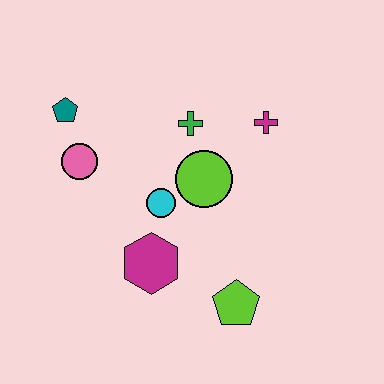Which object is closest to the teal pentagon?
The pink circle is closest to the teal pentagon.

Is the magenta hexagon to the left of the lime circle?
Yes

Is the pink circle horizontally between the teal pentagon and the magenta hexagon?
Yes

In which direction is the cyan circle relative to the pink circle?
The cyan circle is to the right of the pink circle.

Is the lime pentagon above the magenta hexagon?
No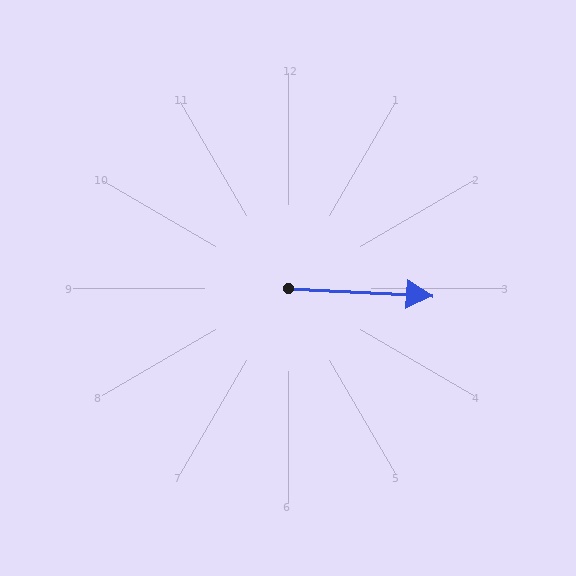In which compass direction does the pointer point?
East.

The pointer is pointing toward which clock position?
Roughly 3 o'clock.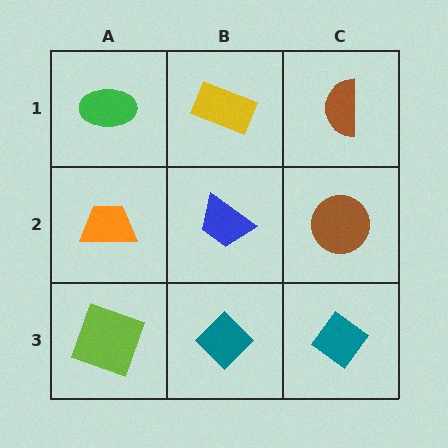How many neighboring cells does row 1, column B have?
3.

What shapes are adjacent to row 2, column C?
A brown semicircle (row 1, column C), a teal diamond (row 3, column C), a blue trapezoid (row 2, column B).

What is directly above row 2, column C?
A brown semicircle.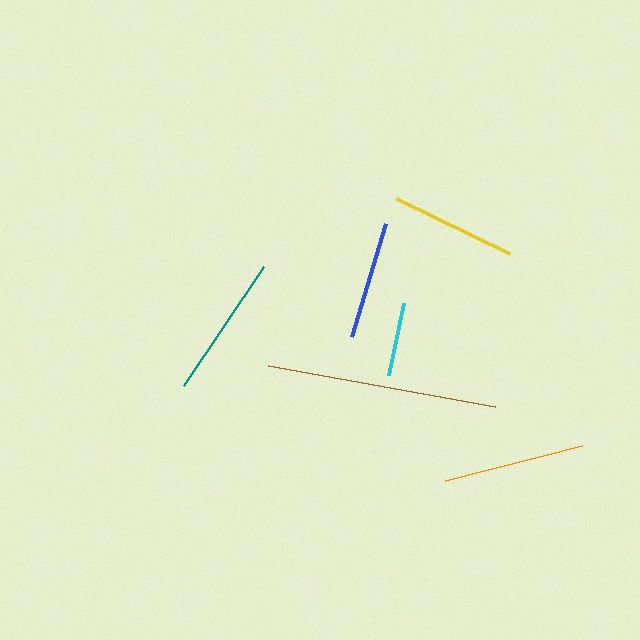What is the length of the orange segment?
The orange segment is approximately 141 pixels long.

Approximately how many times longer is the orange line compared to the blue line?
The orange line is approximately 1.2 times the length of the blue line.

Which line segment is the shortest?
The cyan line is the shortest at approximately 74 pixels.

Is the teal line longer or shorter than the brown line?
The brown line is longer than the teal line.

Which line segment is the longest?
The brown line is the longest at approximately 231 pixels.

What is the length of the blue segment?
The blue segment is approximately 118 pixels long.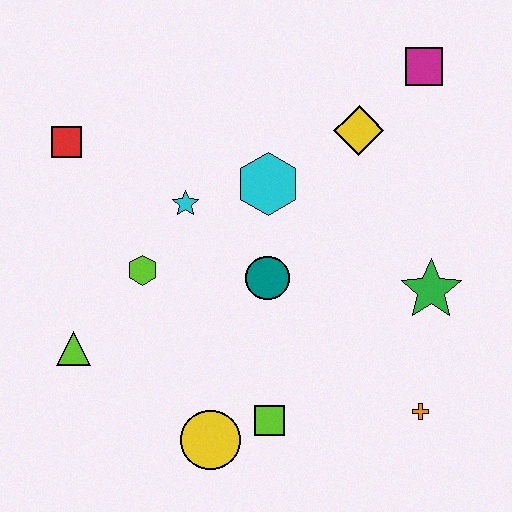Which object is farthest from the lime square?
The magenta square is farthest from the lime square.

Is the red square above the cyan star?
Yes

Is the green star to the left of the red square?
No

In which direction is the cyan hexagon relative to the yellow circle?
The cyan hexagon is above the yellow circle.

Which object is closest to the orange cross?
The green star is closest to the orange cross.